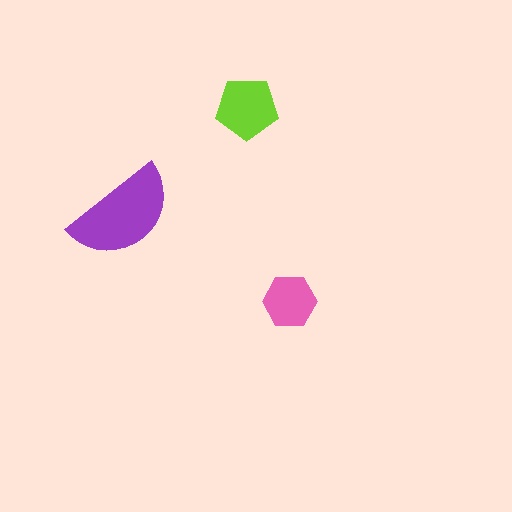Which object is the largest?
The purple semicircle.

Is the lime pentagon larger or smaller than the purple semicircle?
Smaller.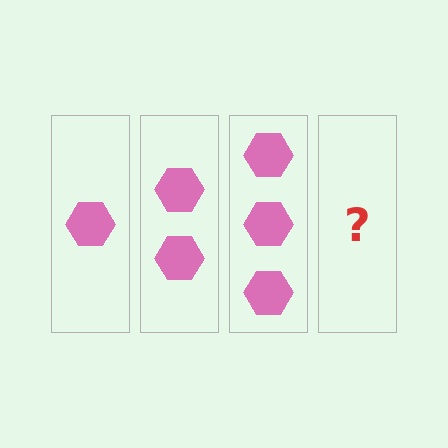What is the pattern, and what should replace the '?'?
The pattern is that each step adds one more hexagon. The '?' should be 4 hexagons.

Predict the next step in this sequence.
The next step is 4 hexagons.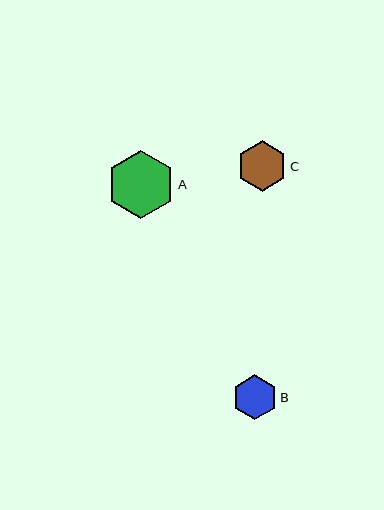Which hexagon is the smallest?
Hexagon B is the smallest with a size of approximately 45 pixels.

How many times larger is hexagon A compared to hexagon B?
Hexagon A is approximately 1.5 times the size of hexagon B.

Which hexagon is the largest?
Hexagon A is the largest with a size of approximately 68 pixels.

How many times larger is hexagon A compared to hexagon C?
Hexagon A is approximately 1.3 times the size of hexagon C.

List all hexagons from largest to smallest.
From largest to smallest: A, C, B.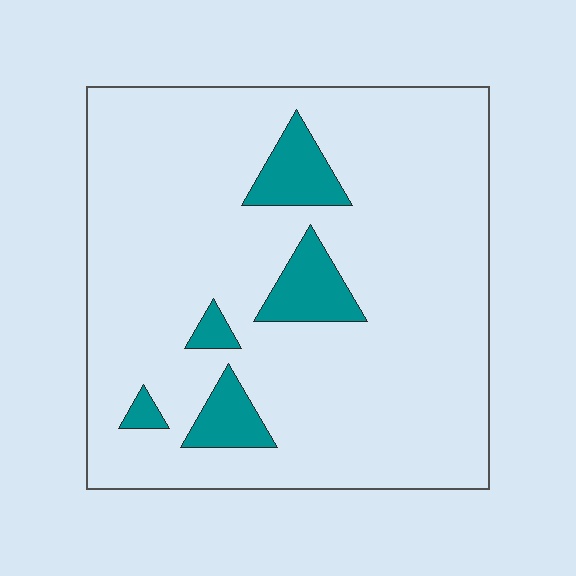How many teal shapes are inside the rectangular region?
5.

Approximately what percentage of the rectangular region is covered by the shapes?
Approximately 10%.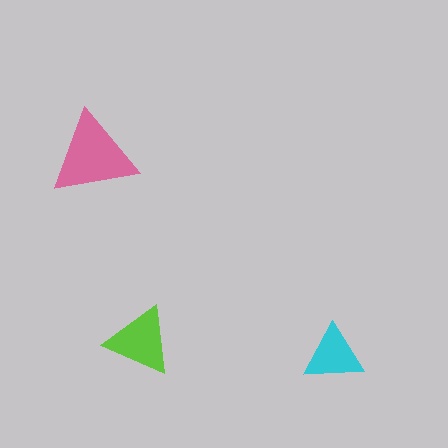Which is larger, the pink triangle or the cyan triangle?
The pink one.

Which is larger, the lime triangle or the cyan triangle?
The lime one.